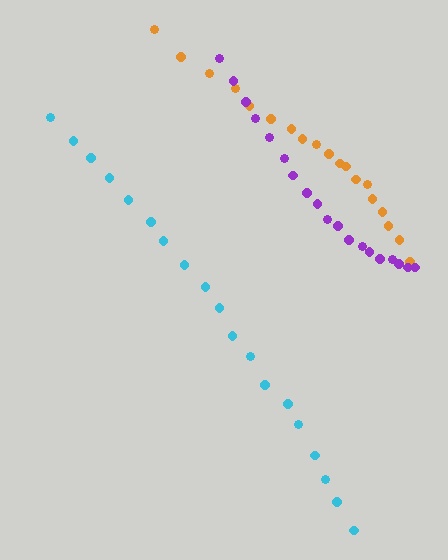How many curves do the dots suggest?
There are 3 distinct paths.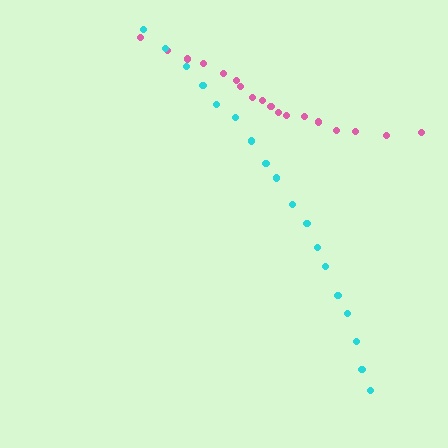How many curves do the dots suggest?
There are 2 distinct paths.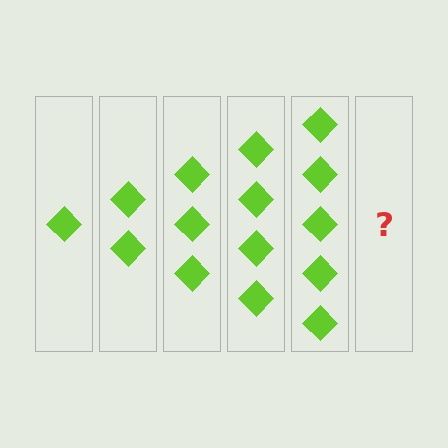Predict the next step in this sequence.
The next step is 6 diamonds.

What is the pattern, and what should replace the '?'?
The pattern is that each step adds one more diamond. The '?' should be 6 diamonds.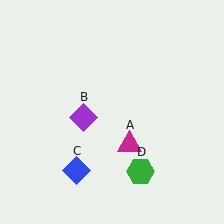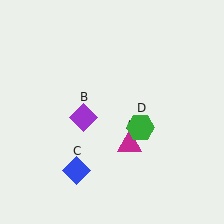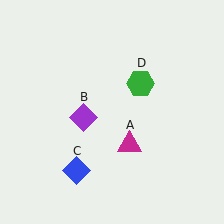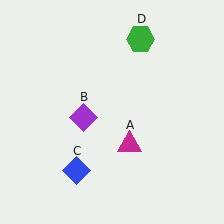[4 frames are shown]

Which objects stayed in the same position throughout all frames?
Magenta triangle (object A) and purple diamond (object B) and blue diamond (object C) remained stationary.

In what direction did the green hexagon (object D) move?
The green hexagon (object D) moved up.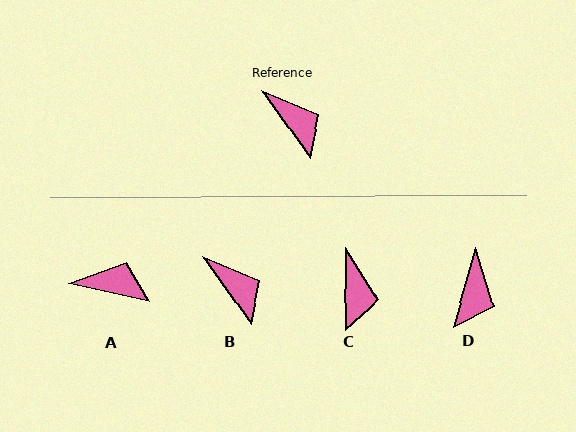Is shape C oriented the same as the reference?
No, it is off by about 36 degrees.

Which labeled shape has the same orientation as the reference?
B.